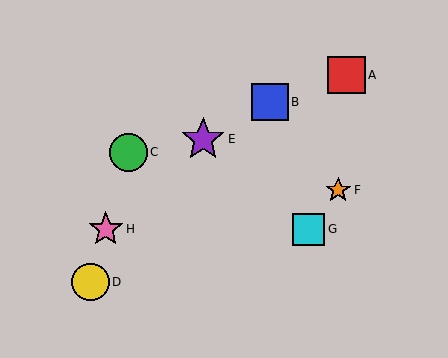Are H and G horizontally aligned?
Yes, both are at y≈229.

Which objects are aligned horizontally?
Objects G, H are aligned horizontally.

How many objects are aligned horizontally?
2 objects (G, H) are aligned horizontally.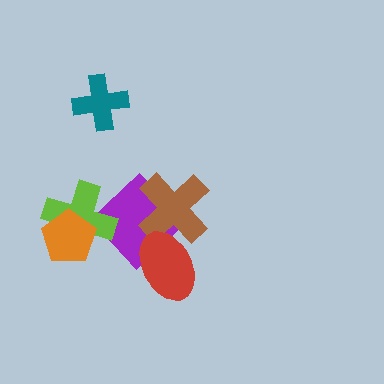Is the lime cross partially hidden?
Yes, it is partially covered by another shape.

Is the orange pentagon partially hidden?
No, no other shape covers it.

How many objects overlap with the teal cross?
0 objects overlap with the teal cross.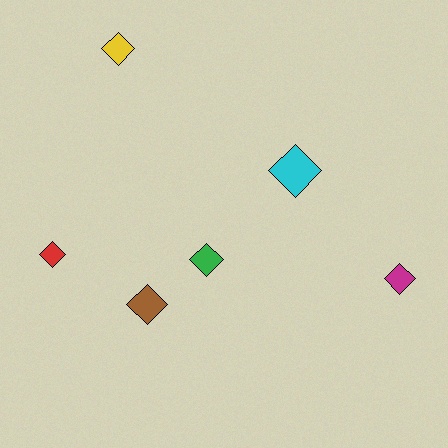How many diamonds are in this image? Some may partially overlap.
There are 6 diamonds.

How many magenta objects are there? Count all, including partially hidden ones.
There is 1 magenta object.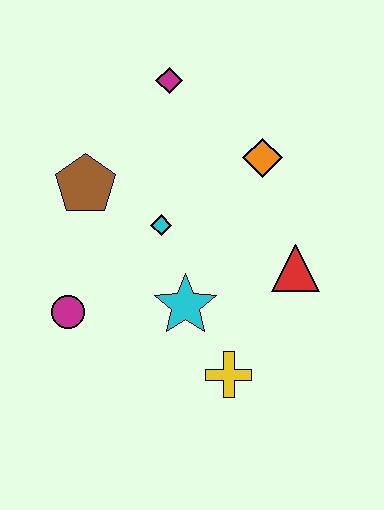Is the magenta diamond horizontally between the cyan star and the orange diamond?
No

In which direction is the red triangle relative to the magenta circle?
The red triangle is to the right of the magenta circle.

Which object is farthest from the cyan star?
The magenta diamond is farthest from the cyan star.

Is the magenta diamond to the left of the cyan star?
Yes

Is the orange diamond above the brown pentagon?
Yes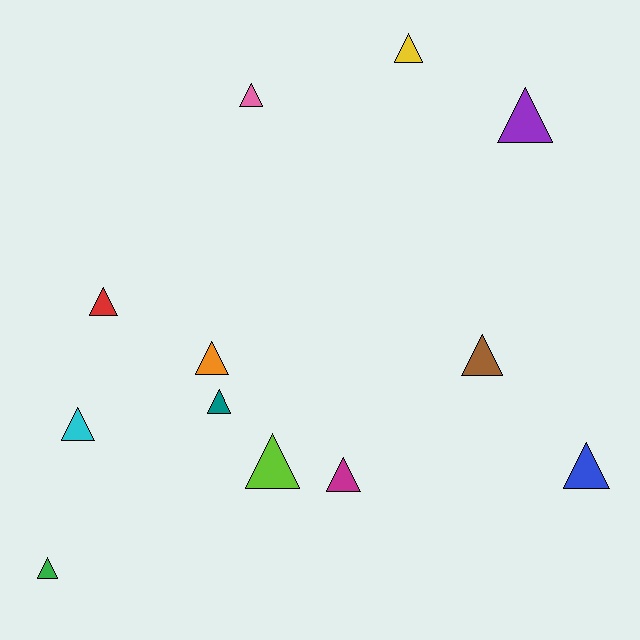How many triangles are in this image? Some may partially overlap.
There are 12 triangles.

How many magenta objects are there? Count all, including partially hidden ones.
There is 1 magenta object.